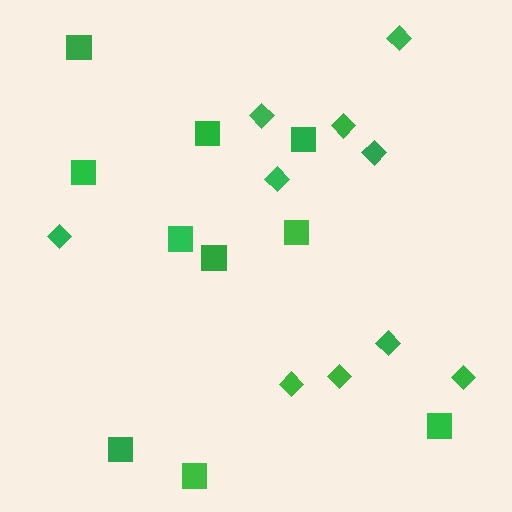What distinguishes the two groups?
There are 2 groups: one group of diamonds (10) and one group of squares (10).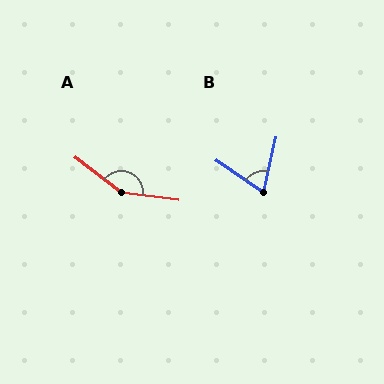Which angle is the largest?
A, at approximately 150 degrees.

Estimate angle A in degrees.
Approximately 150 degrees.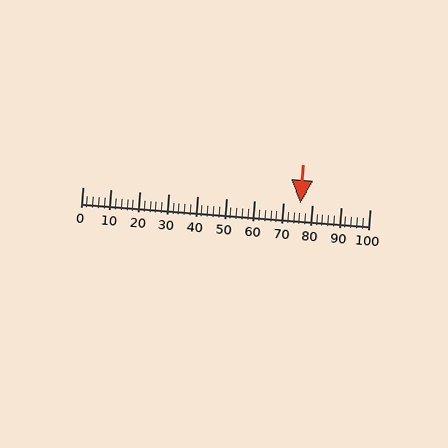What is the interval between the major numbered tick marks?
The major tick marks are spaced 10 units apart.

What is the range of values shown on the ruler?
The ruler shows values from 0 to 100.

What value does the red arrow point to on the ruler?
The red arrow points to approximately 76.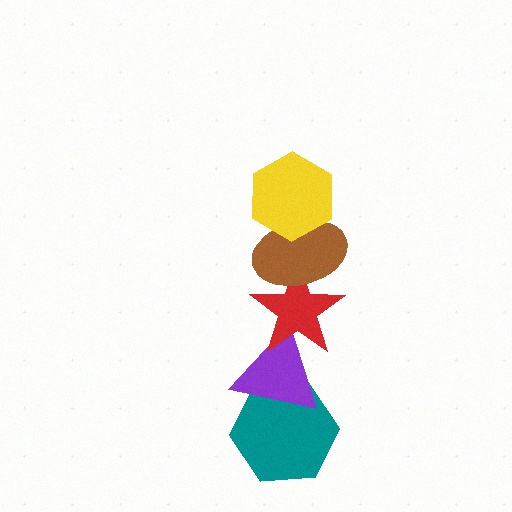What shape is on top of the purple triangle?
The red star is on top of the purple triangle.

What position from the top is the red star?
The red star is 3rd from the top.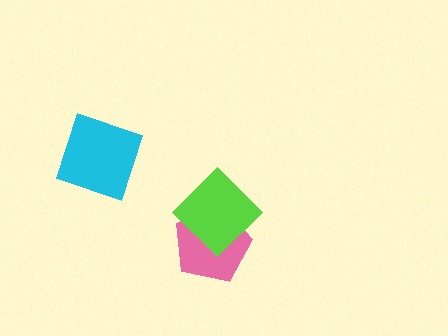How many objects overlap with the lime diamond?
1 object overlaps with the lime diamond.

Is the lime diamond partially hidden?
No, no other shape covers it.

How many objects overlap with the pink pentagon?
1 object overlaps with the pink pentagon.